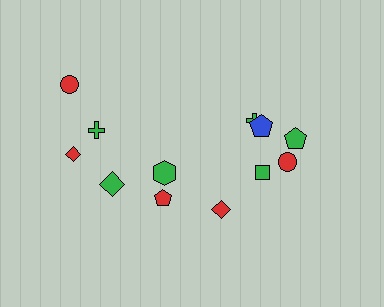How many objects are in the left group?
There are 5 objects.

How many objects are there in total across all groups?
There are 12 objects.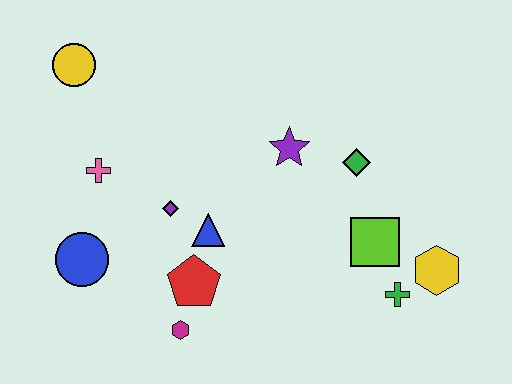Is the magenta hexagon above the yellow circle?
No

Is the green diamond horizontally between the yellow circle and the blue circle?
No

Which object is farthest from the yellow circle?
The yellow hexagon is farthest from the yellow circle.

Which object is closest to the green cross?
The yellow hexagon is closest to the green cross.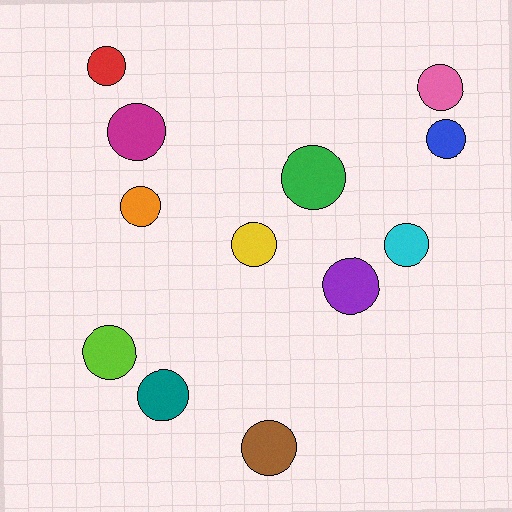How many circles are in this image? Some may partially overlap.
There are 12 circles.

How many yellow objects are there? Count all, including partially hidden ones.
There is 1 yellow object.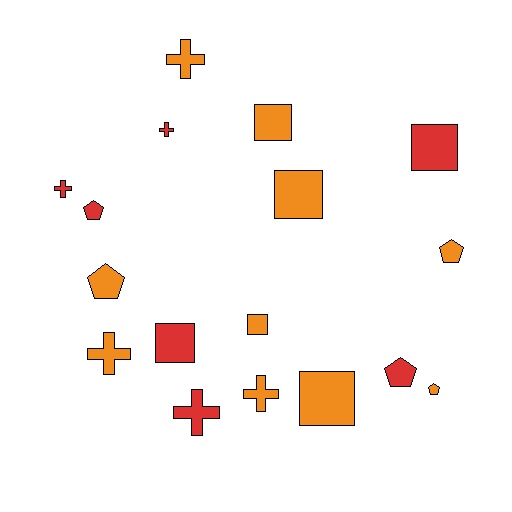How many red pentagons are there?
There are 2 red pentagons.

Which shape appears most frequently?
Square, with 6 objects.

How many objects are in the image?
There are 17 objects.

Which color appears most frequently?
Orange, with 10 objects.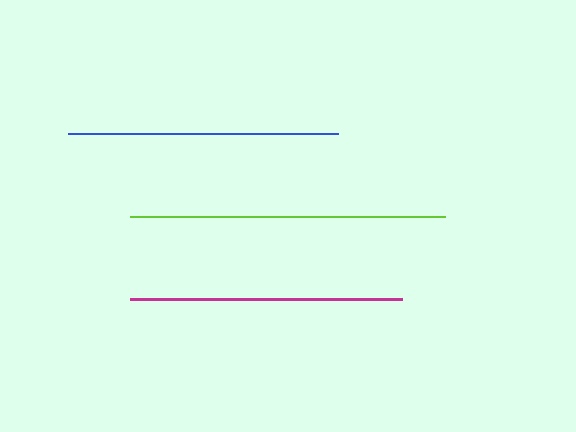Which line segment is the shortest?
The blue line is the shortest at approximately 270 pixels.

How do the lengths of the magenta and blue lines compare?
The magenta and blue lines are approximately the same length.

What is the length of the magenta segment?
The magenta segment is approximately 272 pixels long.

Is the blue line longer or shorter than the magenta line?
The magenta line is longer than the blue line.